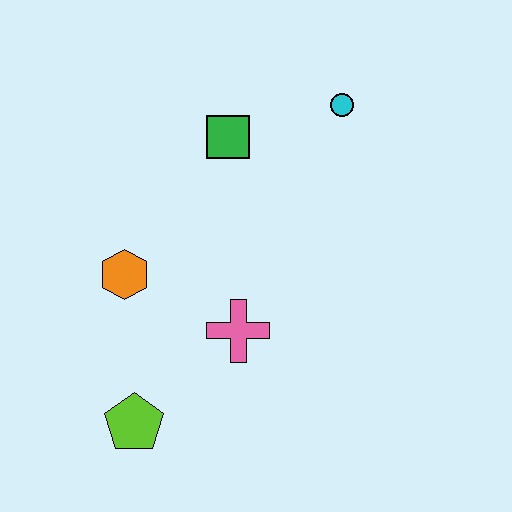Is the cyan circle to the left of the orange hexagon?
No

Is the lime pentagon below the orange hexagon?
Yes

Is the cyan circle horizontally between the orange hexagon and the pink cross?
No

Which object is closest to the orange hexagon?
The pink cross is closest to the orange hexagon.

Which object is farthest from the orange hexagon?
The cyan circle is farthest from the orange hexagon.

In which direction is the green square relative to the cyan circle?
The green square is to the left of the cyan circle.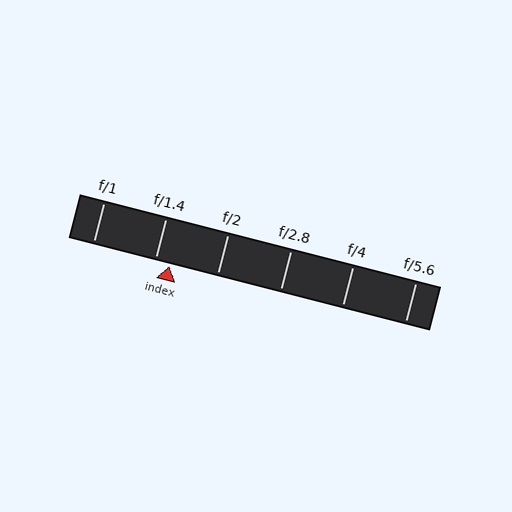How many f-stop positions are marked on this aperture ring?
There are 6 f-stop positions marked.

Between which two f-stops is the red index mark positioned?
The index mark is between f/1.4 and f/2.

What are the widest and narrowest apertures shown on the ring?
The widest aperture shown is f/1 and the narrowest is f/5.6.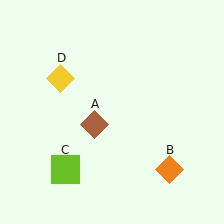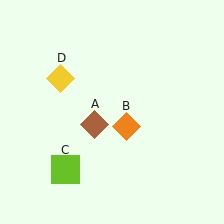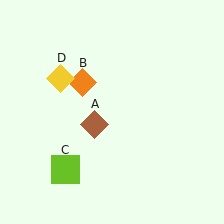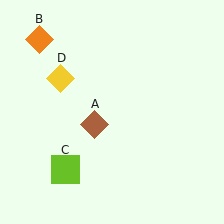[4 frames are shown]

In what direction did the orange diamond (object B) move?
The orange diamond (object B) moved up and to the left.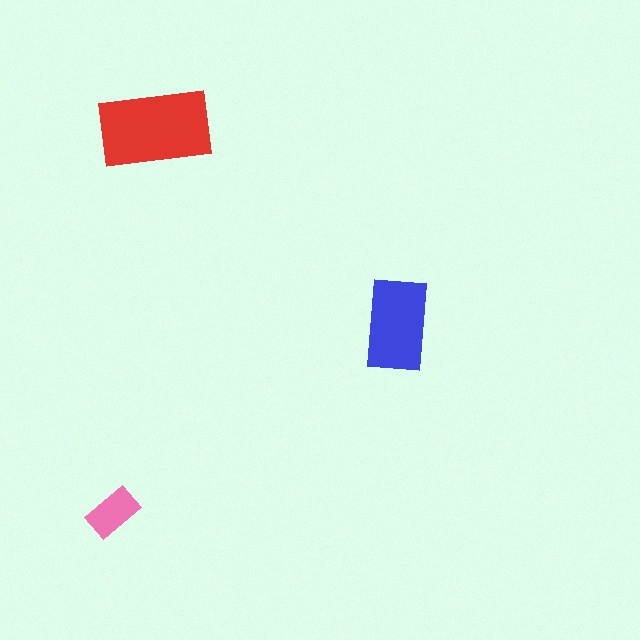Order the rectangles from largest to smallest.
the red one, the blue one, the pink one.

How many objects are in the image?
There are 3 objects in the image.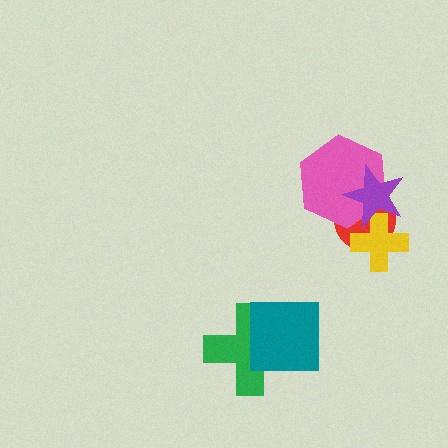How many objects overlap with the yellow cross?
2 objects overlap with the yellow cross.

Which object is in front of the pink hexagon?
The purple star is in front of the pink hexagon.